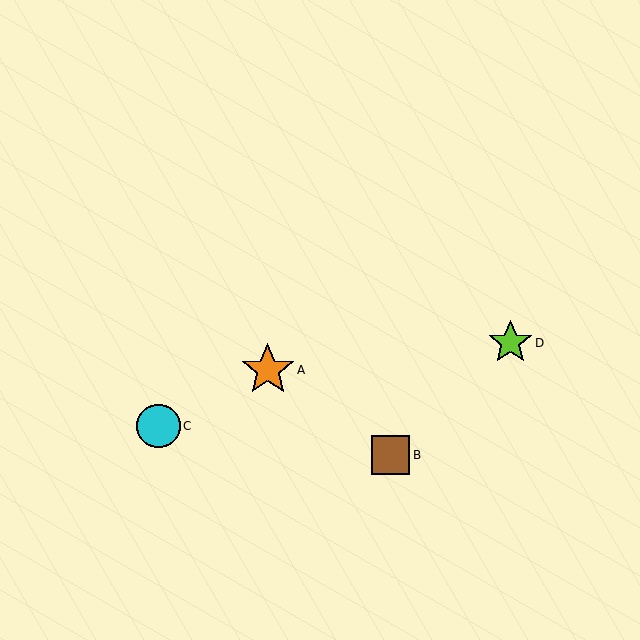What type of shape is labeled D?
Shape D is a lime star.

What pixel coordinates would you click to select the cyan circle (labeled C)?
Click at (159, 426) to select the cyan circle C.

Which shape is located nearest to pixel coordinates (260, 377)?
The orange star (labeled A) at (268, 370) is nearest to that location.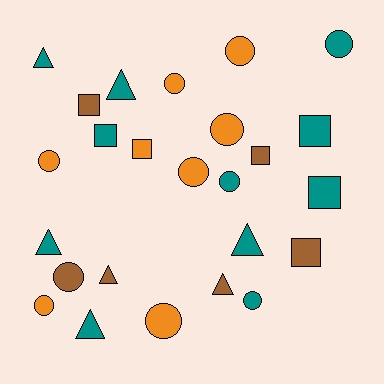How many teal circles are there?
There are 3 teal circles.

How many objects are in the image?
There are 25 objects.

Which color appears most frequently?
Teal, with 11 objects.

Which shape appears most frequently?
Circle, with 11 objects.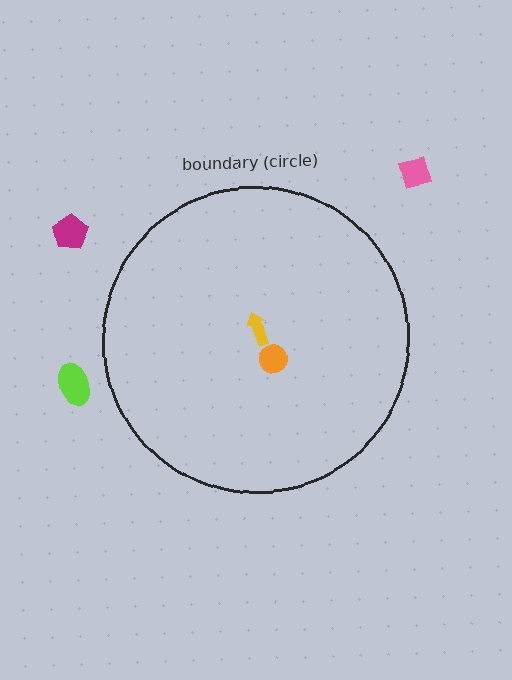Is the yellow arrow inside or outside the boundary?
Inside.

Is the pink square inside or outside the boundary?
Outside.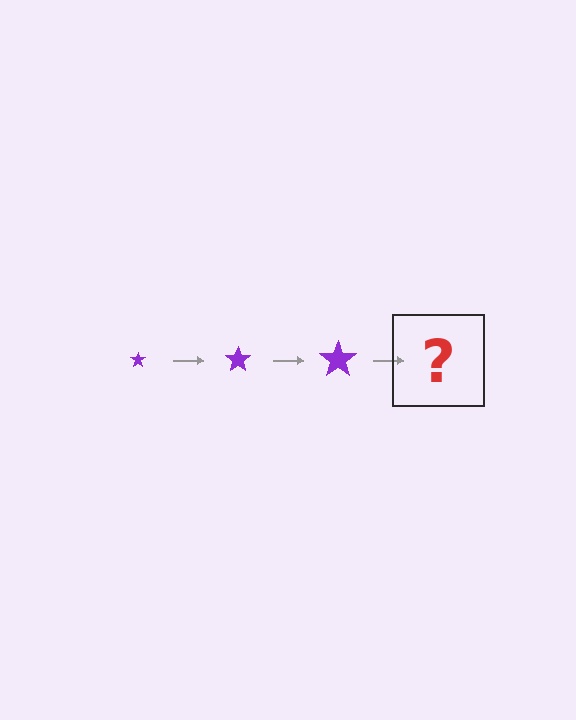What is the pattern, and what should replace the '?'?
The pattern is that the star gets progressively larger each step. The '?' should be a purple star, larger than the previous one.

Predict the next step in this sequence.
The next step is a purple star, larger than the previous one.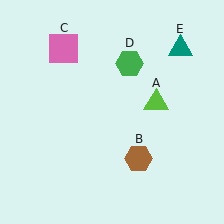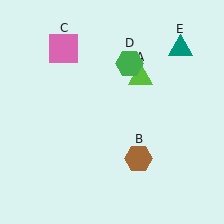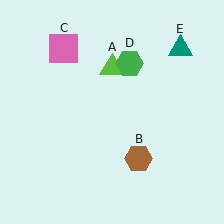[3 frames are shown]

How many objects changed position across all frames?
1 object changed position: lime triangle (object A).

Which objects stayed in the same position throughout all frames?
Brown hexagon (object B) and pink square (object C) and green hexagon (object D) and teal triangle (object E) remained stationary.